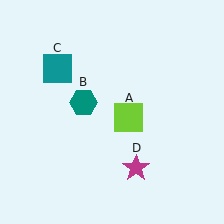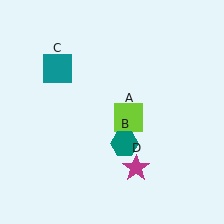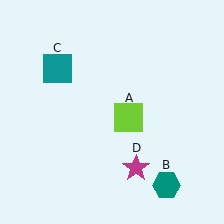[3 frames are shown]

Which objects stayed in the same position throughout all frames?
Lime square (object A) and teal square (object C) and magenta star (object D) remained stationary.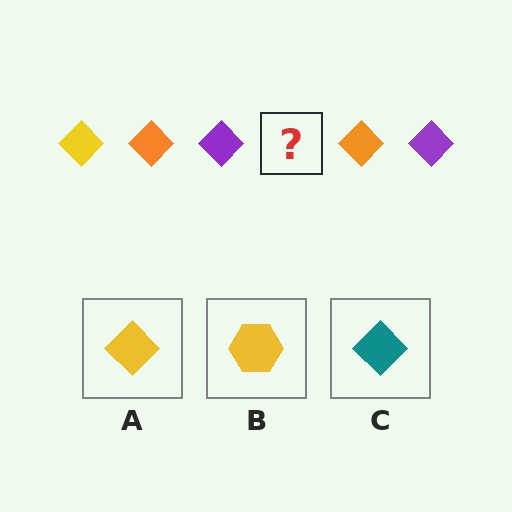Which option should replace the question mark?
Option A.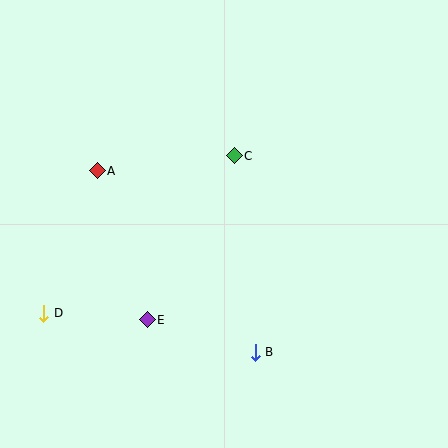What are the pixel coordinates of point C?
Point C is at (234, 156).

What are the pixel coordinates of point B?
Point B is at (255, 352).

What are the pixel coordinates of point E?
Point E is at (147, 320).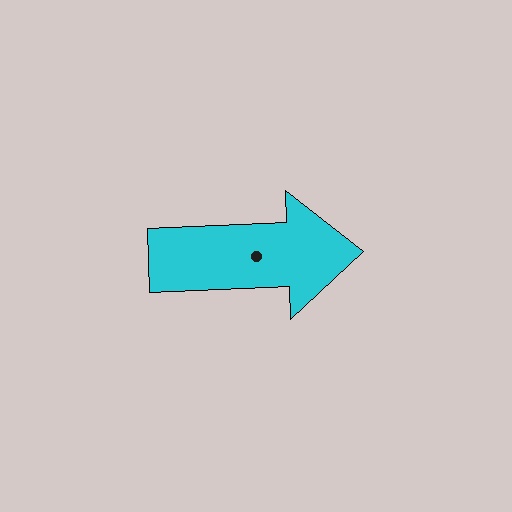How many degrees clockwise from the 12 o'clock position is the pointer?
Approximately 88 degrees.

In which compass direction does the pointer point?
East.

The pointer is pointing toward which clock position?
Roughly 3 o'clock.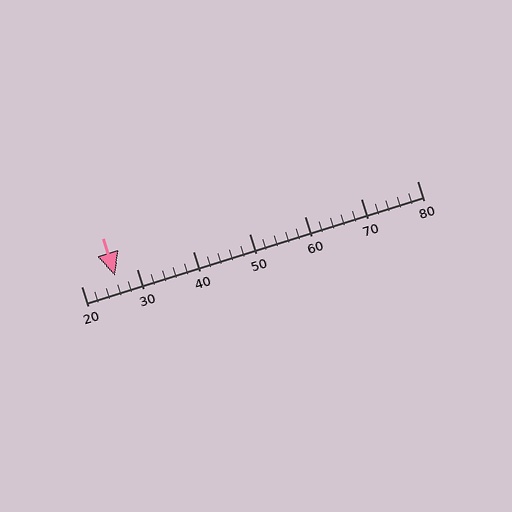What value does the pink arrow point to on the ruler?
The pink arrow points to approximately 26.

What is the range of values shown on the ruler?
The ruler shows values from 20 to 80.